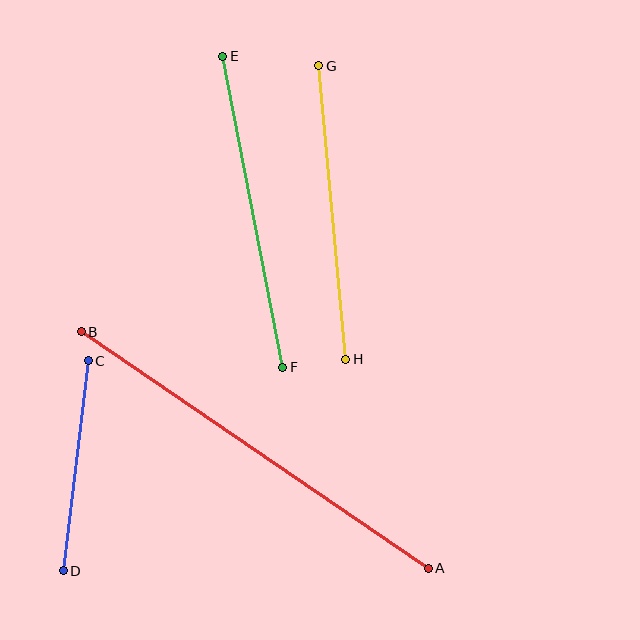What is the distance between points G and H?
The distance is approximately 295 pixels.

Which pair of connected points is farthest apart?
Points A and B are farthest apart.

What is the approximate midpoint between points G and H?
The midpoint is at approximately (332, 213) pixels.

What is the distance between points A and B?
The distance is approximately 420 pixels.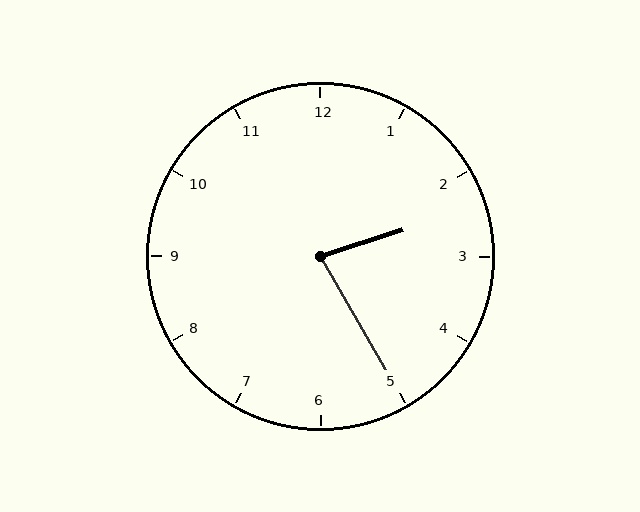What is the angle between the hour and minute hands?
Approximately 78 degrees.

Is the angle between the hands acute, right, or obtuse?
It is acute.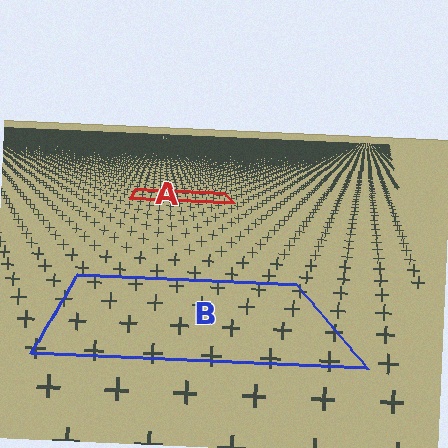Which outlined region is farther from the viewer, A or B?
Region A is farther from the viewer — the texture elements inside it appear smaller and more densely packed.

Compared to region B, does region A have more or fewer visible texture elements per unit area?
Region A has more texture elements per unit area — they are packed more densely because it is farther away.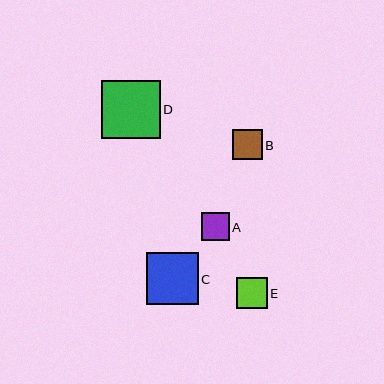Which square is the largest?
Square D is the largest with a size of approximately 59 pixels.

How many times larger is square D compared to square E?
Square D is approximately 1.9 times the size of square E.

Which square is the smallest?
Square A is the smallest with a size of approximately 28 pixels.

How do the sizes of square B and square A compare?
Square B and square A are approximately the same size.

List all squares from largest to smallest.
From largest to smallest: D, C, E, B, A.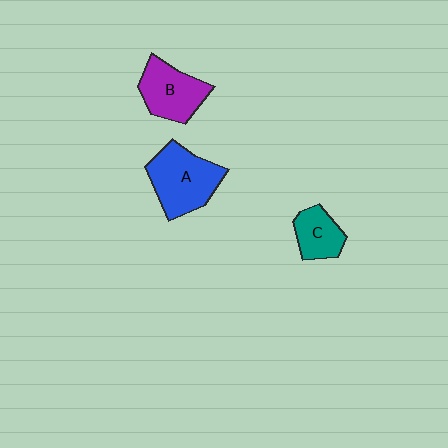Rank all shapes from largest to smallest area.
From largest to smallest: A (blue), B (purple), C (teal).